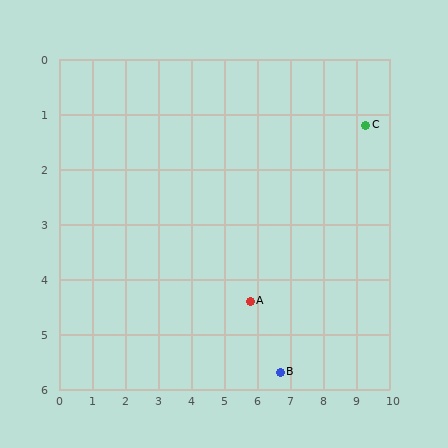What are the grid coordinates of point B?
Point B is at approximately (6.7, 5.7).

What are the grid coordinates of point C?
Point C is at approximately (9.3, 1.2).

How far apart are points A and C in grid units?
Points A and C are about 4.7 grid units apart.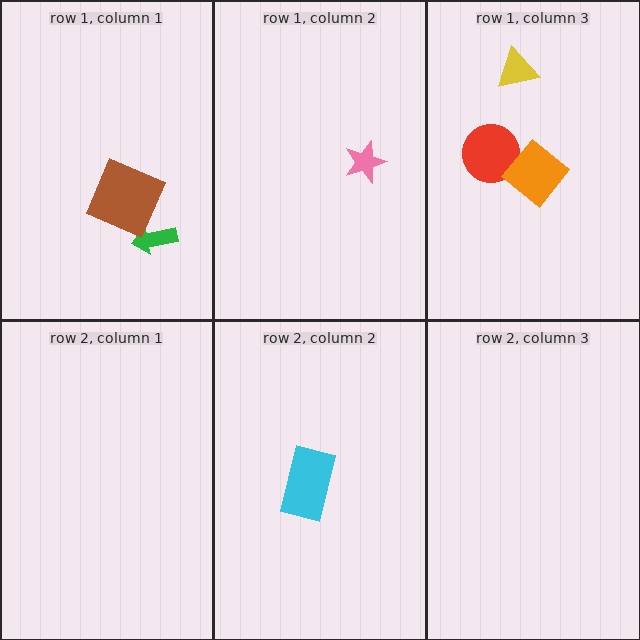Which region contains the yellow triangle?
The row 1, column 3 region.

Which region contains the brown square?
The row 1, column 1 region.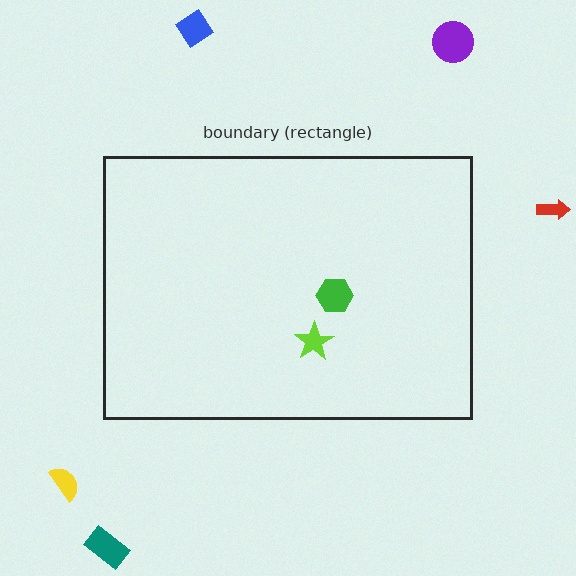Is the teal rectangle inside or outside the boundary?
Outside.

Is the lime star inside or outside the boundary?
Inside.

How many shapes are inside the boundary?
2 inside, 5 outside.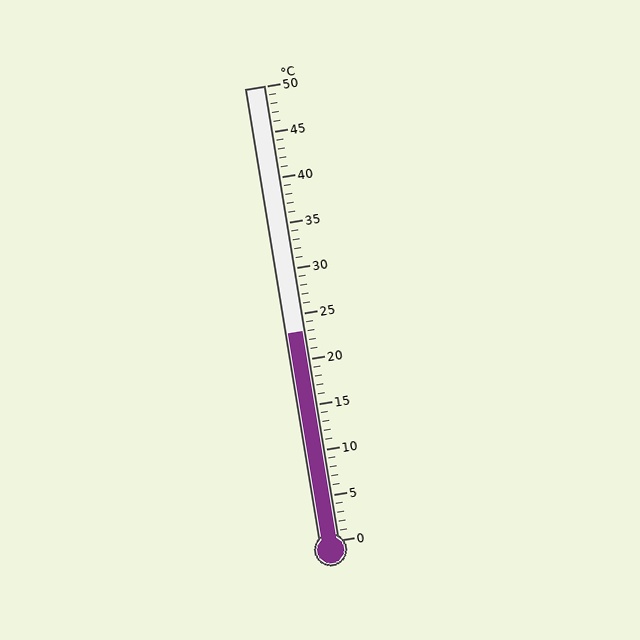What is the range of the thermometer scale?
The thermometer scale ranges from 0°C to 50°C.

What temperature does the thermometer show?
The thermometer shows approximately 23°C.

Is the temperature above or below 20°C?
The temperature is above 20°C.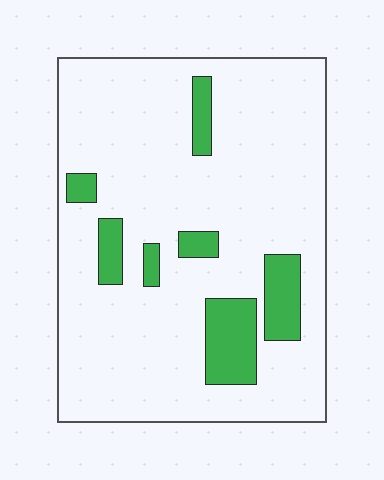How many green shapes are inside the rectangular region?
7.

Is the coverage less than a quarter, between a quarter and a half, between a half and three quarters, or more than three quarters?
Less than a quarter.